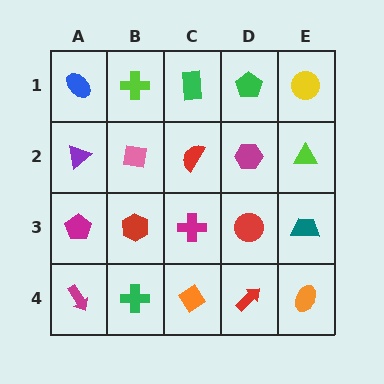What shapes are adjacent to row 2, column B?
A lime cross (row 1, column B), a red hexagon (row 3, column B), a purple triangle (row 2, column A), a red semicircle (row 2, column C).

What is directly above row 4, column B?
A red hexagon.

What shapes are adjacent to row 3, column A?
A purple triangle (row 2, column A), a magenta arrow (row 4, column A), a red hexagon (row 3, column B).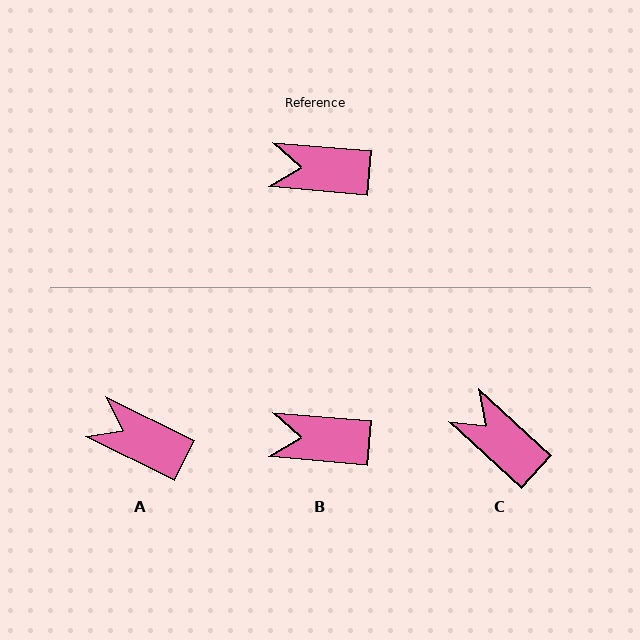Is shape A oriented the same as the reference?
No, it is off by about 21 degrees.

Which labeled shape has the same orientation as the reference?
B.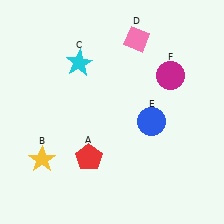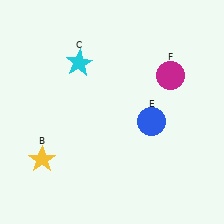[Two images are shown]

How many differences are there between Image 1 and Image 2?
There are 2 differences between the two images.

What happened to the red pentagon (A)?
The red pentagon (A) was removed in Image 2. It was in the bottom-left area of Image 1.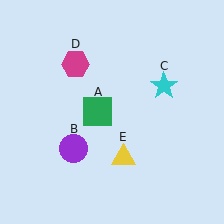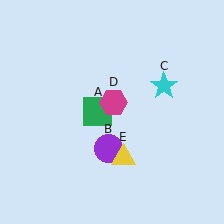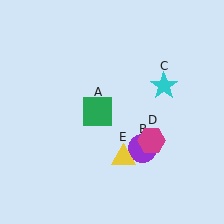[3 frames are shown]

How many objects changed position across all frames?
2 objects changed position: purple circle (object B), magenta hexagon (object D).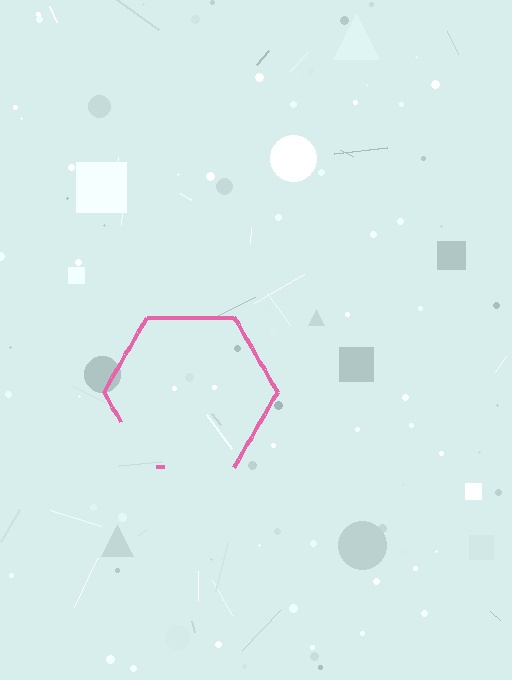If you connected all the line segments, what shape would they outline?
They would outline a hexagon.